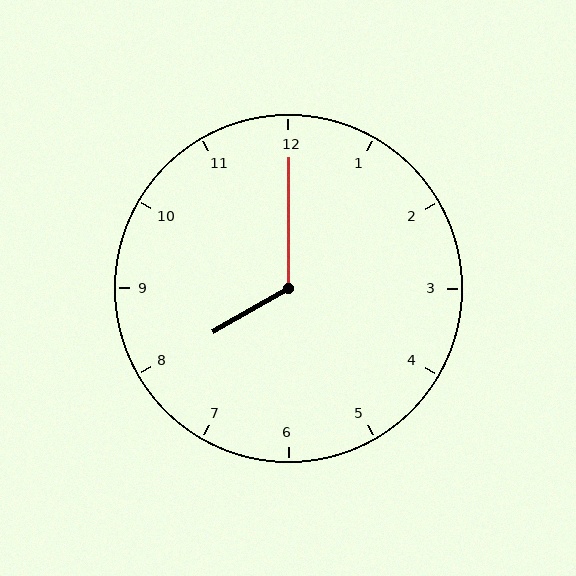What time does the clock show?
8:00.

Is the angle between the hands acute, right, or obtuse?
It is obtuse.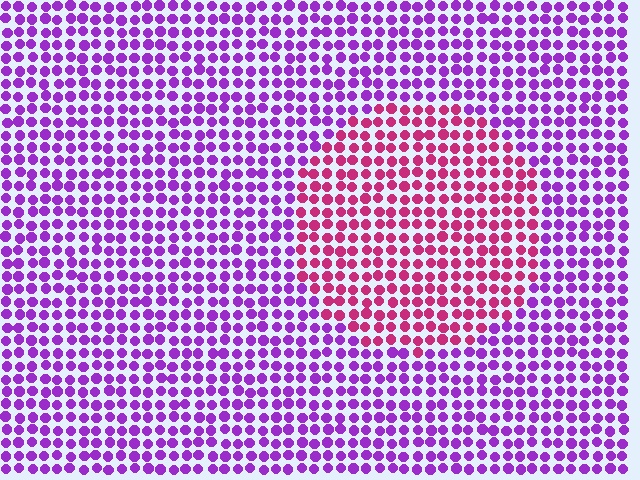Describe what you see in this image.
The image is filled with small purple elements in a uniform arrangement. A circle-shaped region is visible where the elements are tinted to a slightly different hue, forming a subtle color boundary.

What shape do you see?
I see a circle.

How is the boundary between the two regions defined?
The boundary is defined purely by a slight shift in hue (about 47 degrees). Spacing, size, and orientation are identical on both sides.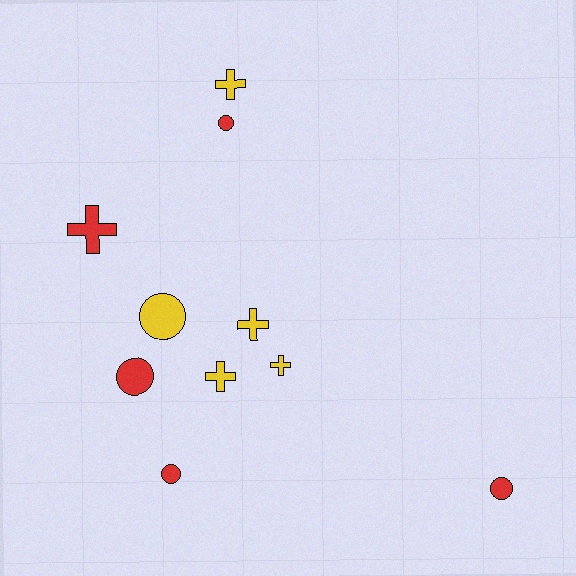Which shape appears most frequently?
Cross, with 5 objects.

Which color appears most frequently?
Red, with 5 objects.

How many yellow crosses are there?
There are 4 yellow crosses.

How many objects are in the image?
There are 10 objects.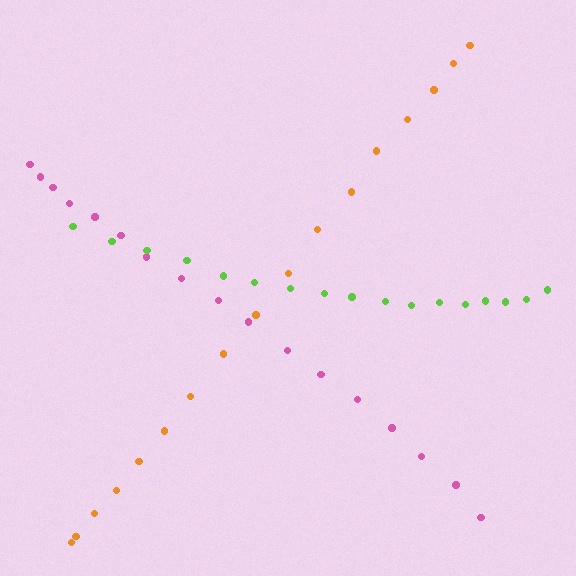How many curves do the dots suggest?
There are 3 distinct paths.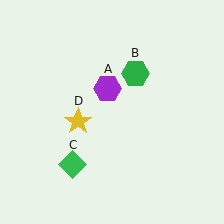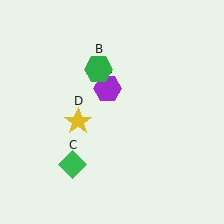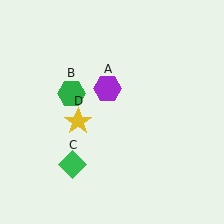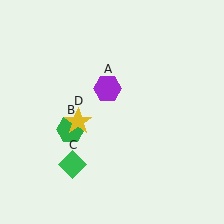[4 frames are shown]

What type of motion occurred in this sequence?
The green hexagon (object B) rotated counterclockwise around the center of the scene.